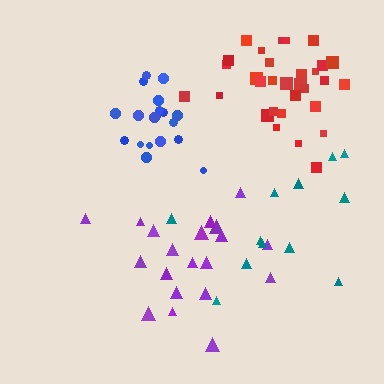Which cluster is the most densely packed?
Red.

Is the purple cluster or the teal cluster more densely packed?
Purple.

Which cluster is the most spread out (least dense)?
Teal.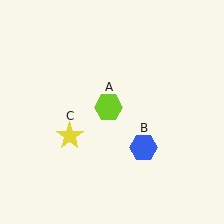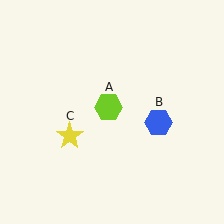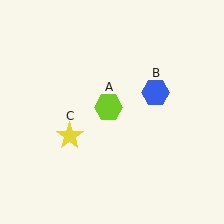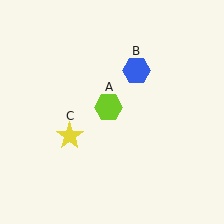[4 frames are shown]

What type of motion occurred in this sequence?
The blue hexagon (object B) rotated counterclockwise around the center of the scene.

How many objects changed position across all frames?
1 object changed position: blue hexagon (object B).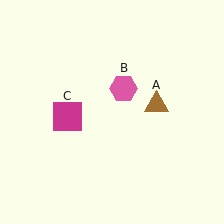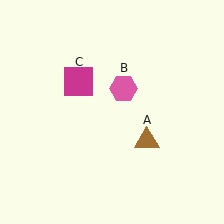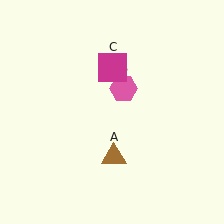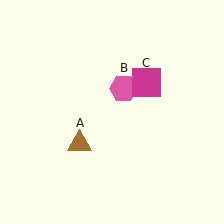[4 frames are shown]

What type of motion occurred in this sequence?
The brown triangle (object A), magenta square (object C) rotated clockwise around the center of the scene.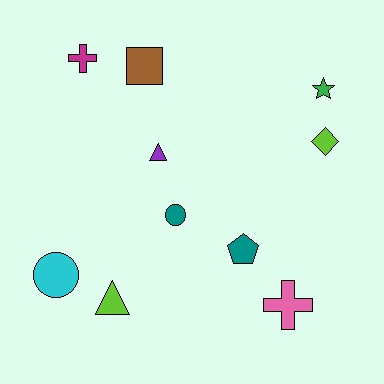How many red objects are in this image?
There are no red objects.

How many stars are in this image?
There is 1 star.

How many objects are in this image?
There are 10 objects.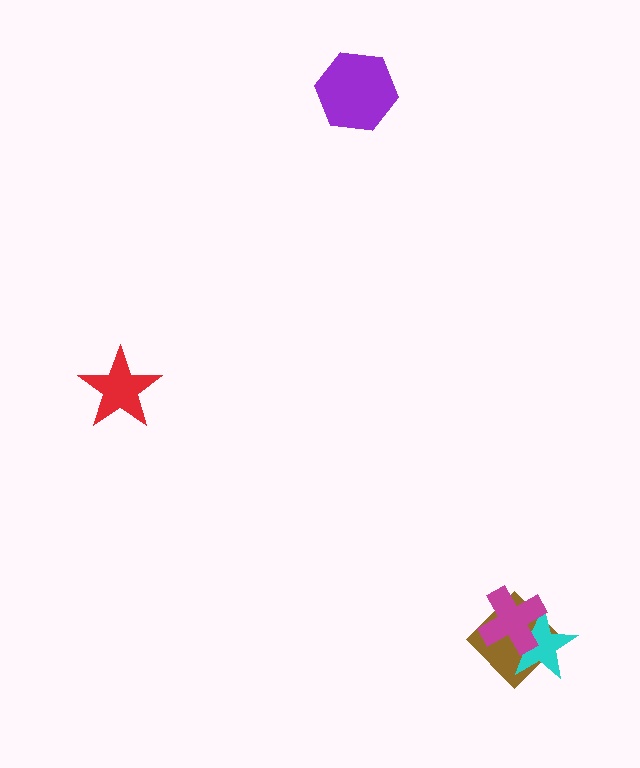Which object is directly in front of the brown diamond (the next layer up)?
The cyan star is directly in front of the brown diamond.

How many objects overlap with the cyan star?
2 objects overlap with the cyan star.